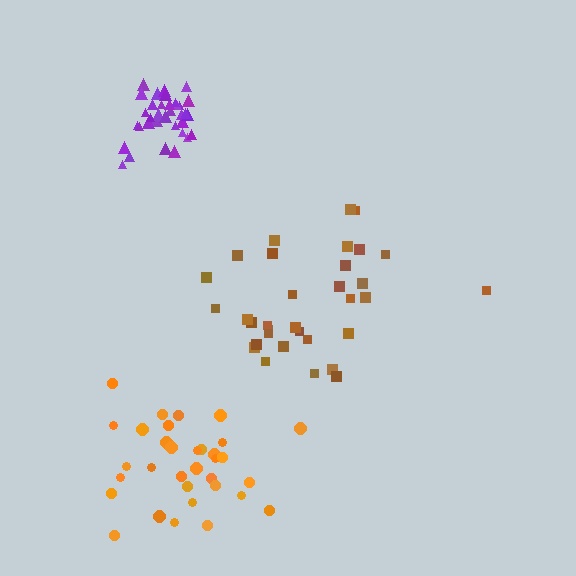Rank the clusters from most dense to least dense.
purple, orange, brown.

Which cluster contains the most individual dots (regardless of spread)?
Purple (35).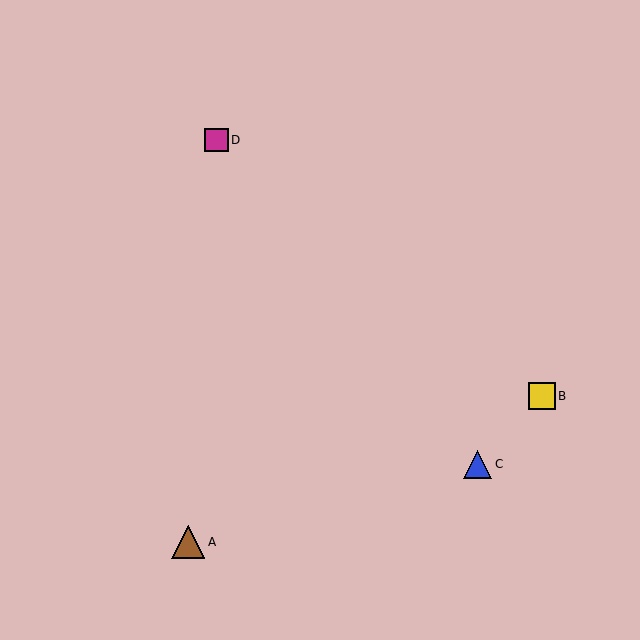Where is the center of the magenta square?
The center of the magenta square is at (216, 140).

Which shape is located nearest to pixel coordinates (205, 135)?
The magenta square (labeled D) at (216, 140) is nearest to that location.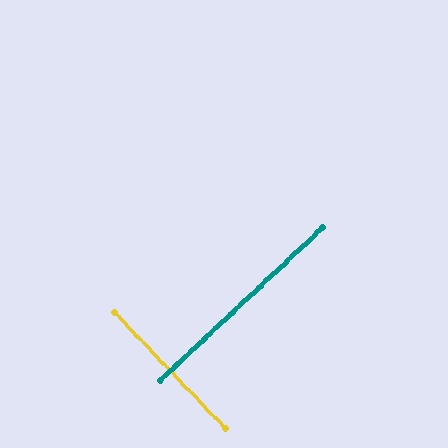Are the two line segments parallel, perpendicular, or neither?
Perpendicular — they meet at approximately 90°.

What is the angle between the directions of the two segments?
Approximately 90 degrees.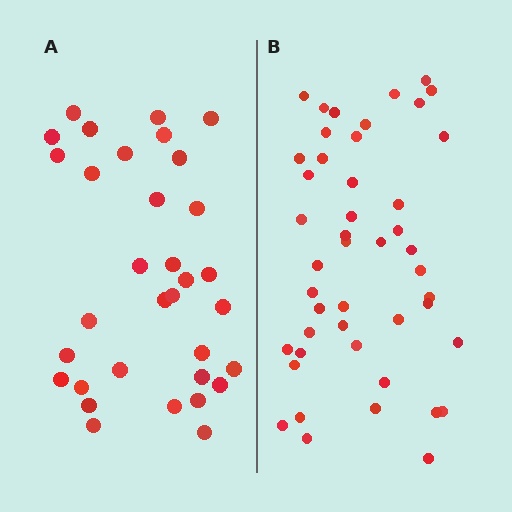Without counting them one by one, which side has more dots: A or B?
Region B (the right region) has more dots.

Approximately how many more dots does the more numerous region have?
Region B has approximately 15 more dots than region A.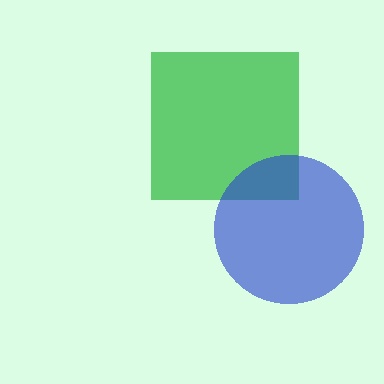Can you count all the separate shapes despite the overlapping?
Yes, there are 2 separate shapes.